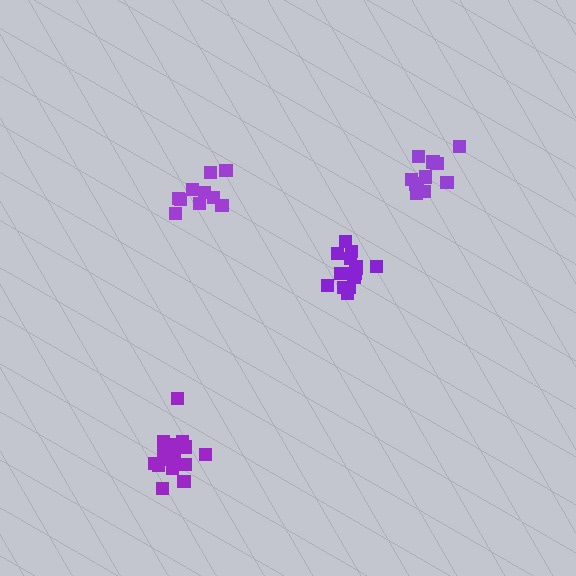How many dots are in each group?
Group 1: 10 dots, Group 2: 11 dots, Group 3: 15 dots, Group 4: 16 dots (52 total).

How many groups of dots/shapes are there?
There are 4 groups.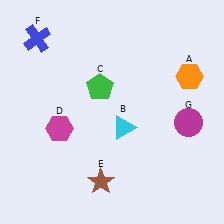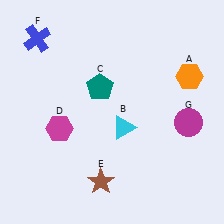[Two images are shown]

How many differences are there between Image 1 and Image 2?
There is 1 difference between the two images.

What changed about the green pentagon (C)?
In Image 1, C is green. In Image 2, it changed to teal.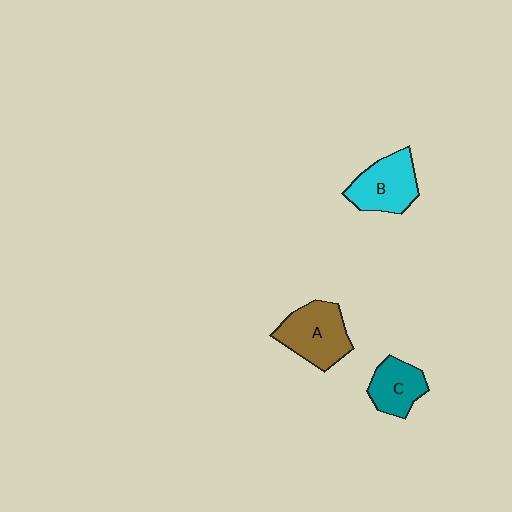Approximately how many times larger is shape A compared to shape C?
Approximately 1.4 times.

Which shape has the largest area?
Shape A (brown).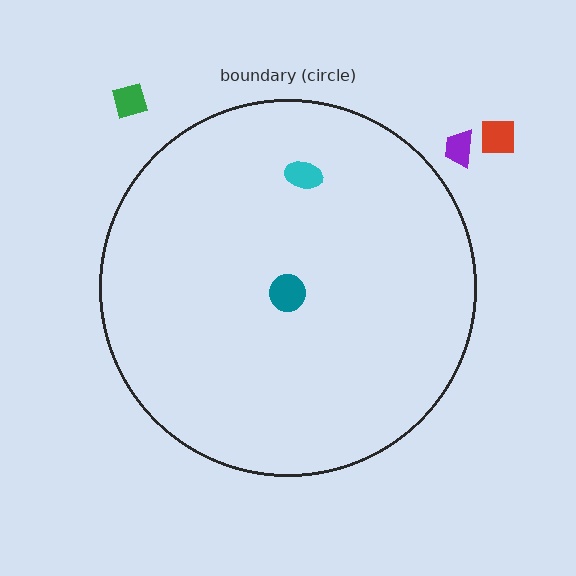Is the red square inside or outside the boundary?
Outside.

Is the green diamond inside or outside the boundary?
Outside.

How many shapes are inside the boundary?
2 inside, 3 outside.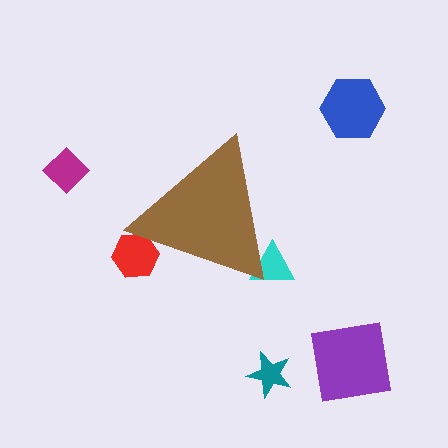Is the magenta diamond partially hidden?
No, the magenta diamond is fully visible.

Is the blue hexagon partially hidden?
No, the blue hexagon is fully visible.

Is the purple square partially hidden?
No, the purple square is fully visible.